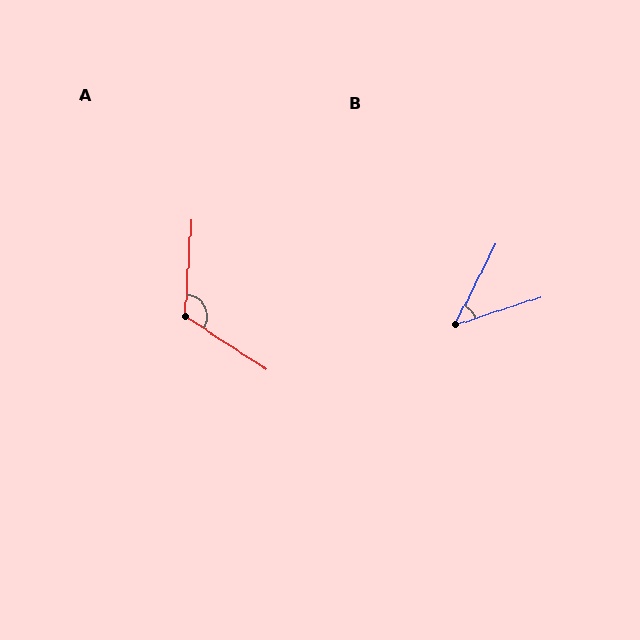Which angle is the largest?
A, at approximately 120 degrees.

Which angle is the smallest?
B, at approximately 45 degrees.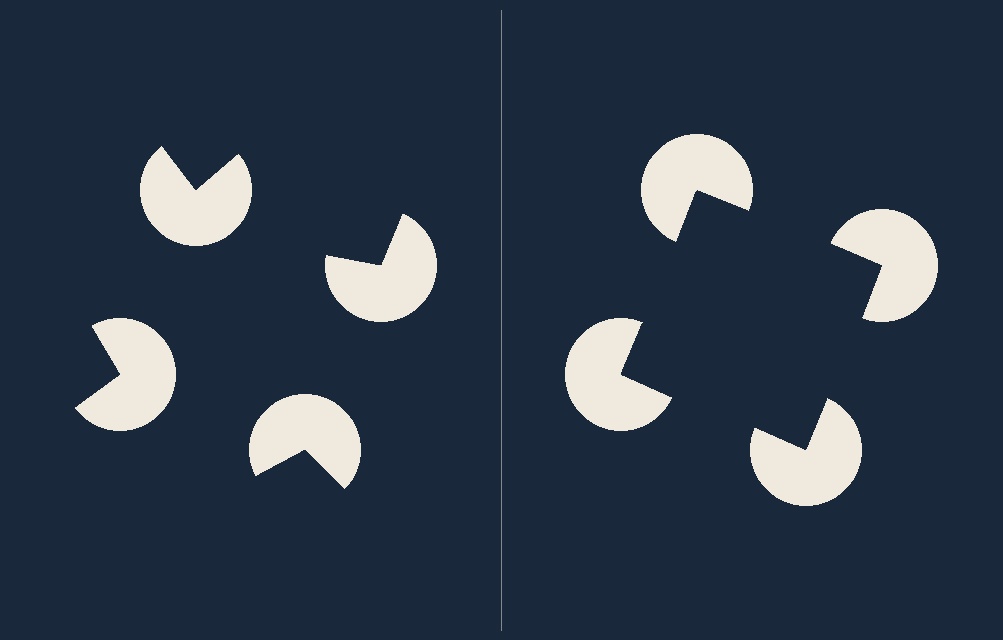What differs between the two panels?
The pac-man discs are positioned identically on both sides; only the wedge orientations differ. On the right they align to a square; on the left they are misaligned.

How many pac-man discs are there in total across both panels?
8 — 4 on each side.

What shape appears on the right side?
An illusory square.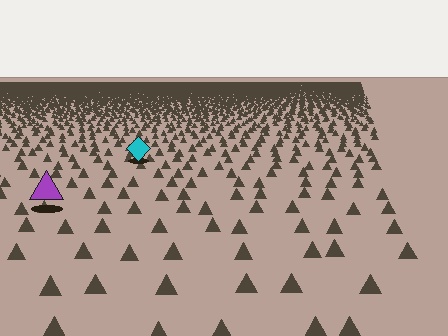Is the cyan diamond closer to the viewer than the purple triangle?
No. The purple triangle is closer — you can tell from the texture gradient: the ground texture is coarser near it.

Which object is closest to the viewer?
The purple triangle is closest. The texture marks near it are larger and more spread out.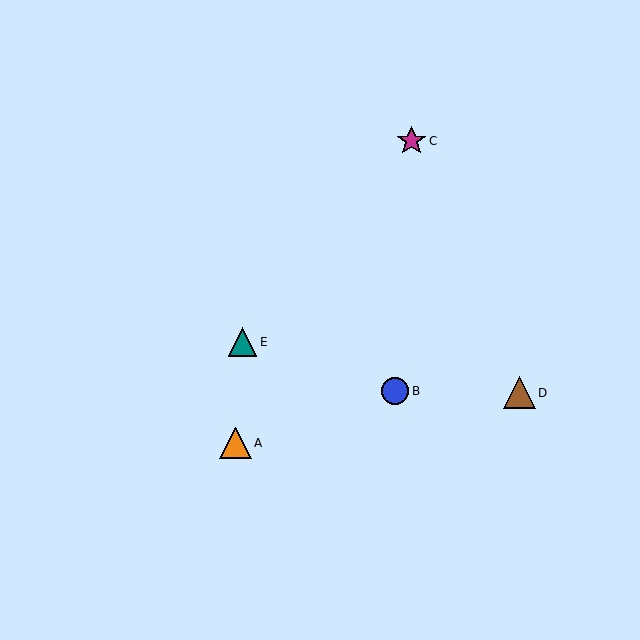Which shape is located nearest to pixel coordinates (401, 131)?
The magenta star (labeled C) at (411, 141) is nearest to that location.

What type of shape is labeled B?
Shape B is a blue circle.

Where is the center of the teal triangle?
The center of the teal triangle is at (242, 342).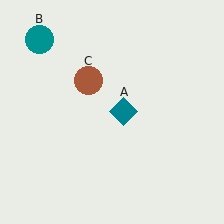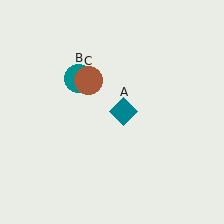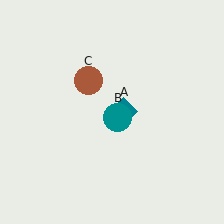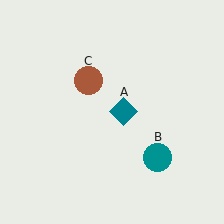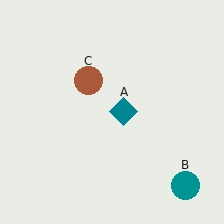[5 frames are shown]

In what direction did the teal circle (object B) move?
The teal circle (object B) moved down and to the right.